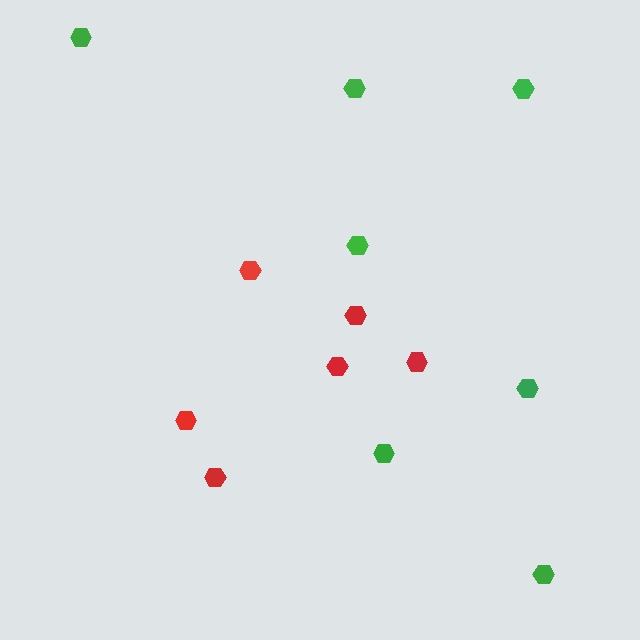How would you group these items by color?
There are 2 groups: one group of green hexagons (7) and one group of red hexagons (6).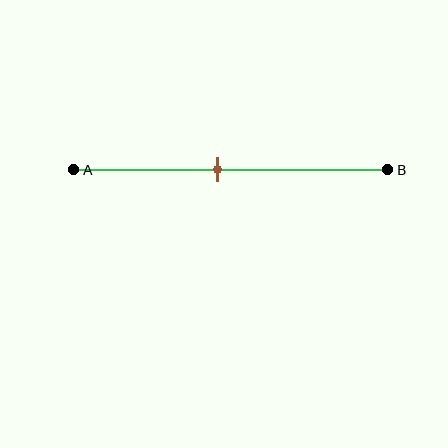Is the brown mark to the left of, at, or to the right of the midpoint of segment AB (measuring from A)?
The brown mark is to the left of the midpoint of segment AB.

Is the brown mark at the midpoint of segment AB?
No, the mark is at about 45% from A, not at the 50% midpoint.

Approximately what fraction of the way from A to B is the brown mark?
The brown mark is approximately 45% of the way from A to B.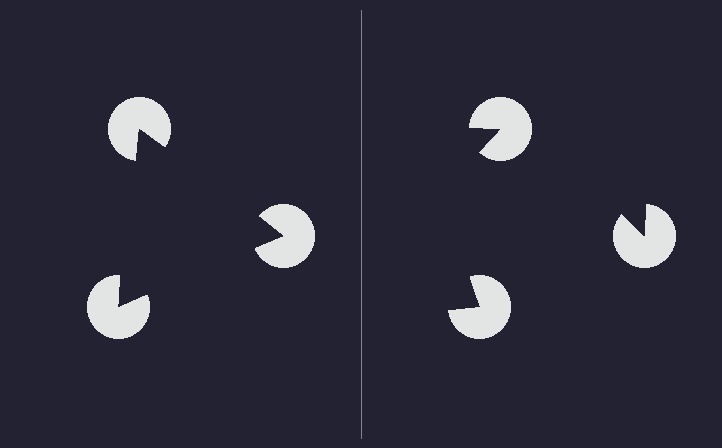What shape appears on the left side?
An illusory triangle.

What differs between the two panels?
The pac-man discs are positioned identically on both sides; only the wedge orientations differ. On the left they align to a triangle; on the right they are misaligned.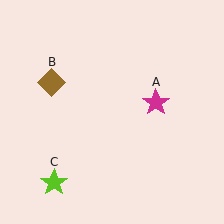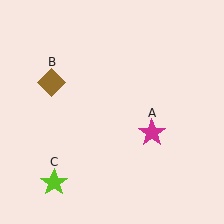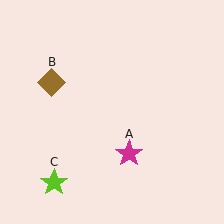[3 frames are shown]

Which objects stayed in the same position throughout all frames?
Brown diamond (object B) and lime star (object C) remained stationary.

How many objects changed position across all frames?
1 object changed position: magenta star (object A).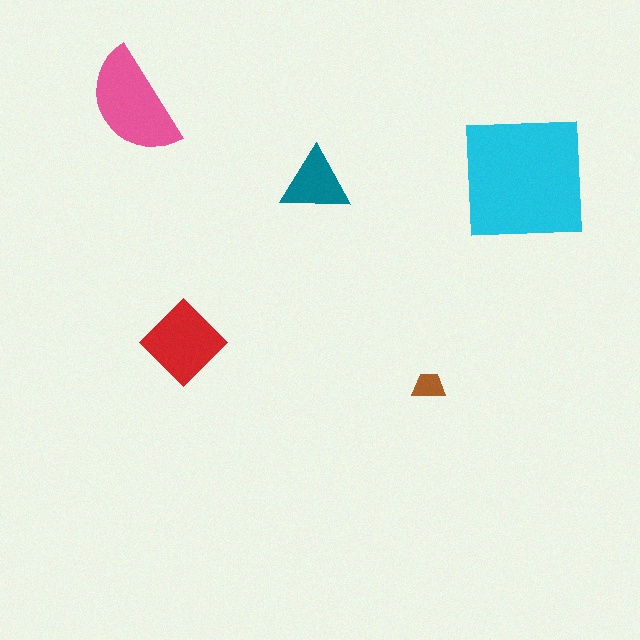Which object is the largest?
The cyan square.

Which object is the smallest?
The brown trapezoid.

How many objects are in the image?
There are 5 objects in the image.